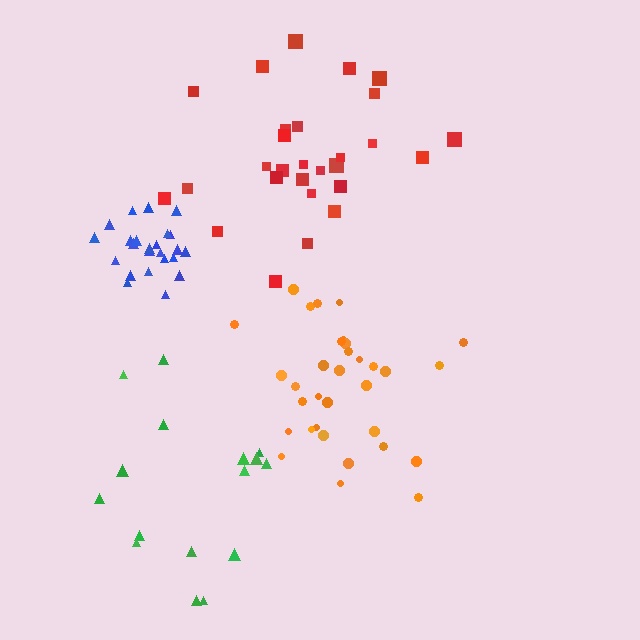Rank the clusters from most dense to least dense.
blue, red, orange, green.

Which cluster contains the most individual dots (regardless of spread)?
Orange (33).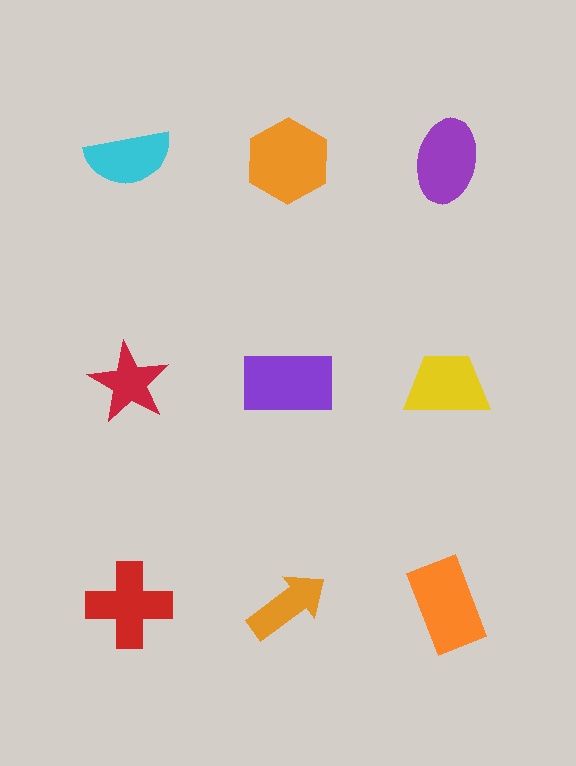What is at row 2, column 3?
A yellow trapezoid.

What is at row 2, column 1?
A red star.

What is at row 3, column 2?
An orange arrow.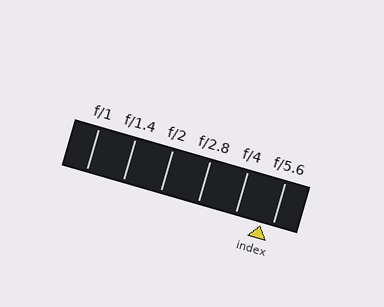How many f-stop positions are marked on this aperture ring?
There are 6 f-stop positions marked.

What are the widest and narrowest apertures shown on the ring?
The widest aperture shown is f/1 and the narrowest is f/5.6.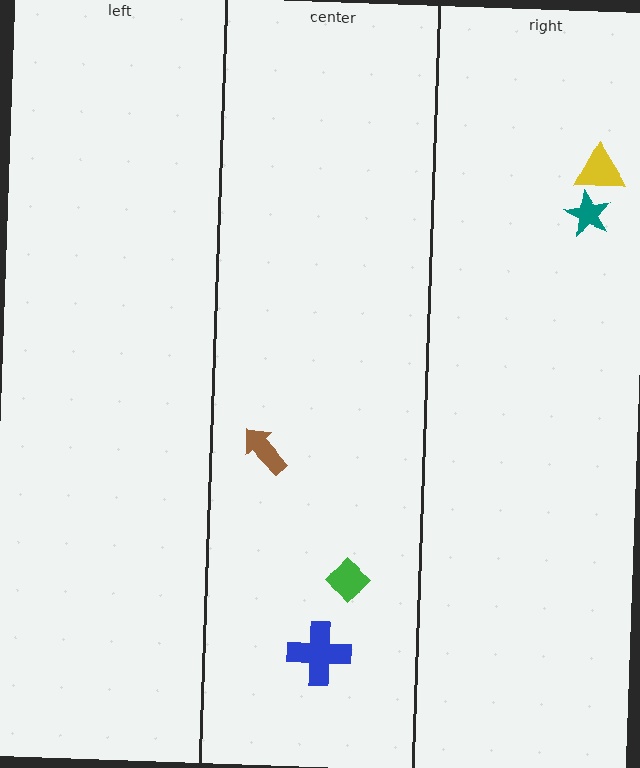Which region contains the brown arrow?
The center region.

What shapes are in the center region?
The green diamond, the brown arrow, the blue cross.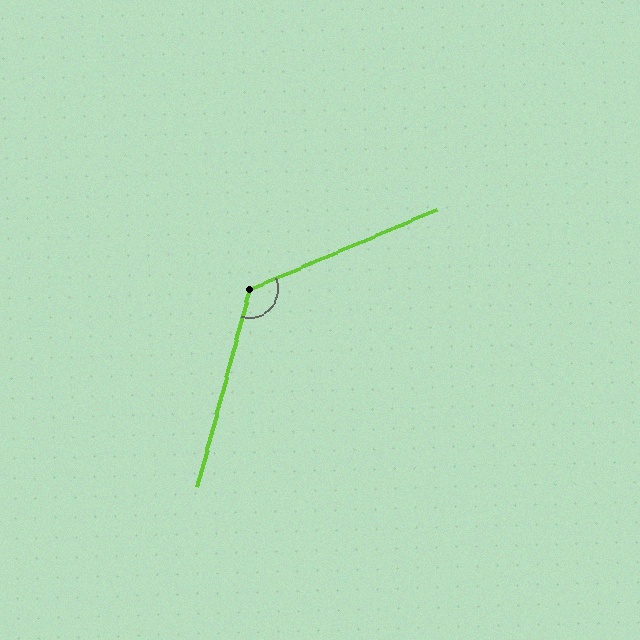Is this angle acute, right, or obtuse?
It is obtuse.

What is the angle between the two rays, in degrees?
Approximately 128 degrees.